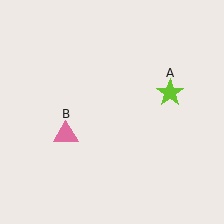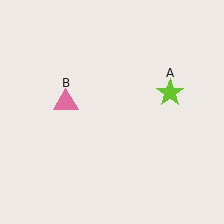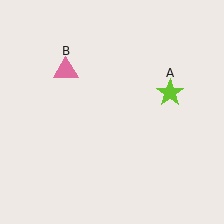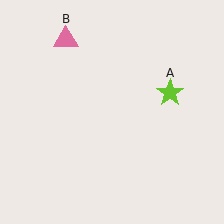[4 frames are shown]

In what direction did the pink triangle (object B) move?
The pink triangle (object B) moved up.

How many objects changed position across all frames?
1 object changed position: pink triangle (object B).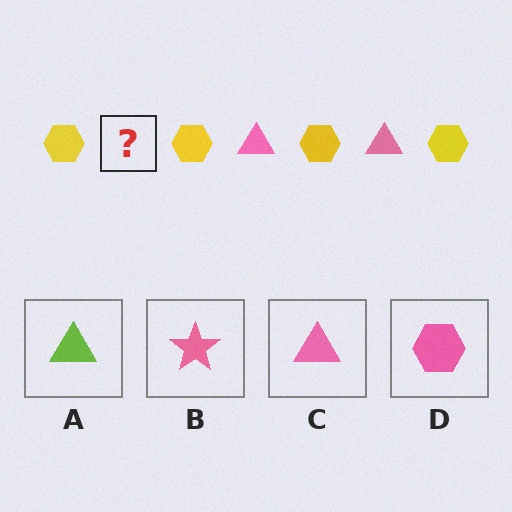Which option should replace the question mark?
Option C.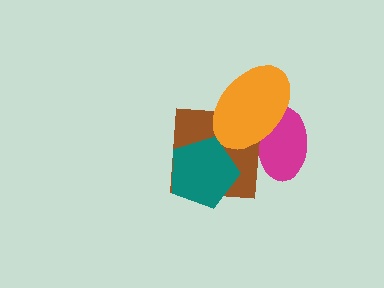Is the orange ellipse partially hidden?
No, no other shape covers it.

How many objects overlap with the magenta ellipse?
2 objects overlap with the magenta ellipse.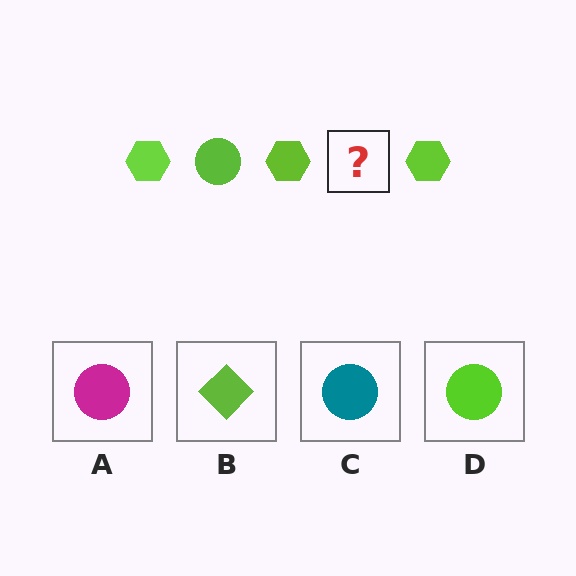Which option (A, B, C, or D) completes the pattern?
D.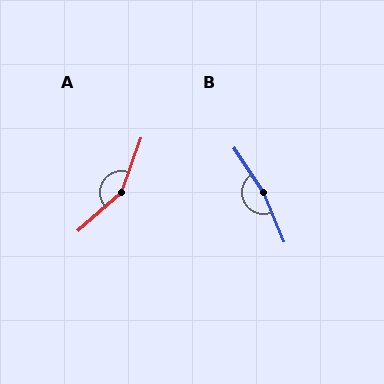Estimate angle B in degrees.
Approximately 169 degrees.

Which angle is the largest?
B, at approximately 169 degrees.